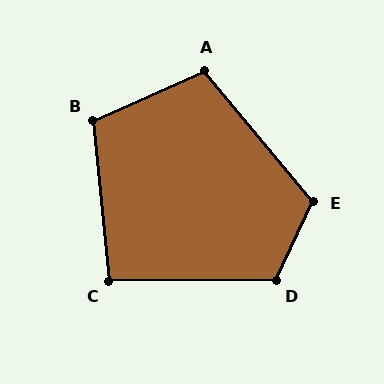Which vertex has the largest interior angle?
D, at approximately 116 degrees.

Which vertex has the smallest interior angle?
C, at approximately 95 degrees.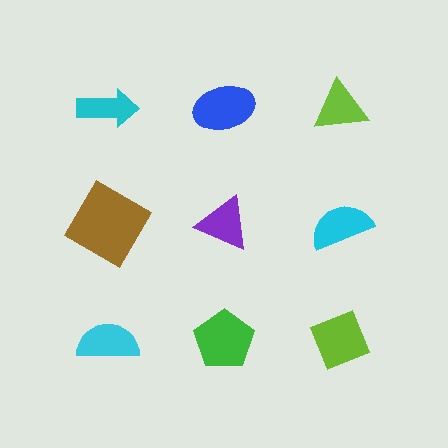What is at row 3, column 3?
A lime diamond.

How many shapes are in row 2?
3 shapes.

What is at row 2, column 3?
A cyan semicircle.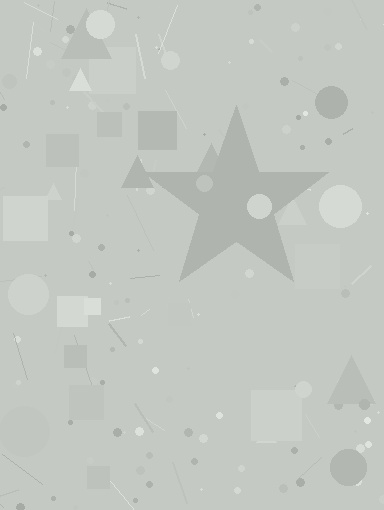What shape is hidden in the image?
A star is hidden in the image.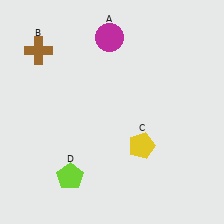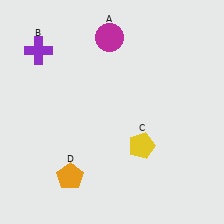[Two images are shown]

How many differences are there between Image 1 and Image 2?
There are 2 differences between the two images.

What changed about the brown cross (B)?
In Image 1, B is brown. In Image 2, it changed to purple.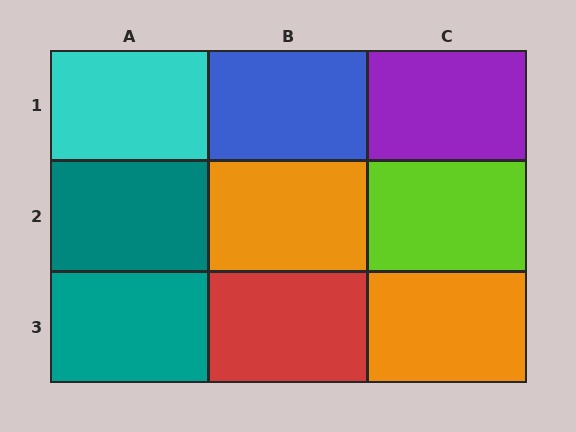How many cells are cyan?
1 cell is cyan.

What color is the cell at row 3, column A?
Teal.